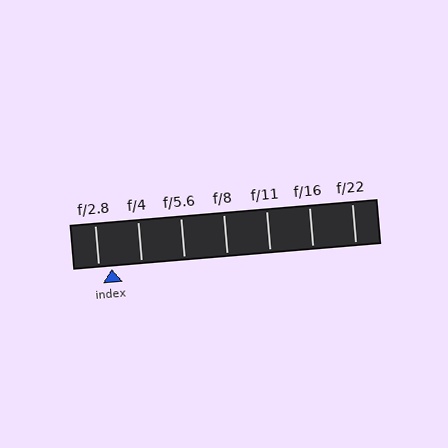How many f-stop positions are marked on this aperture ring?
There are 7 f-stop positions marked.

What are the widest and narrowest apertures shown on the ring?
The widest aperture shown is f/2.8 and the narrowest is f/22.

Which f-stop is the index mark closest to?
The index mark is closest to f/2.8.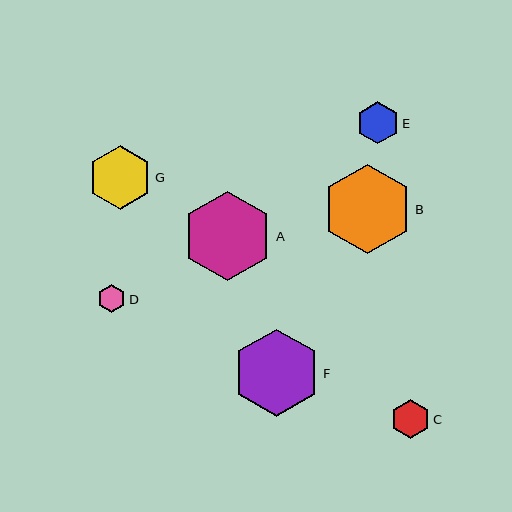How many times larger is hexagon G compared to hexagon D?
Hexagon G is approximately 2.3 times the size of hexagon D.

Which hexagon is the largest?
Hexagon A is the largest with a size of approximately 90 pixels.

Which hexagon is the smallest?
Hexagon D is the smallest with a size of approximately 28 pixels.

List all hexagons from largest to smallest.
From largest to smallest: A, B, F, G, E, C, D.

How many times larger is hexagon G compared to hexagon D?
Hexagon G is approximately 2.3 times the size of hexagon D.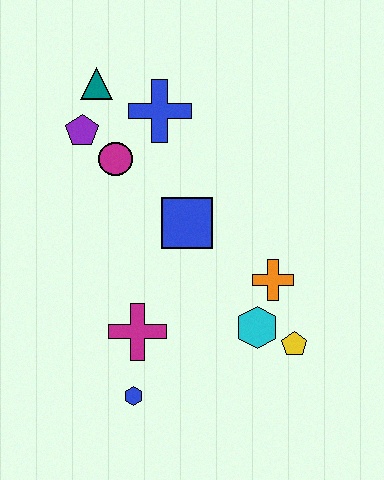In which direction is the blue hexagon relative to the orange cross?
The blue hexagon is to the left of the orange cross.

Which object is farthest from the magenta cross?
The teal triangle is farthest from the magenta cross.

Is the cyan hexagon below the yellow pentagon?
No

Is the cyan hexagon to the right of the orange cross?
No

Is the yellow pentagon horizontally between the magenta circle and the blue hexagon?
No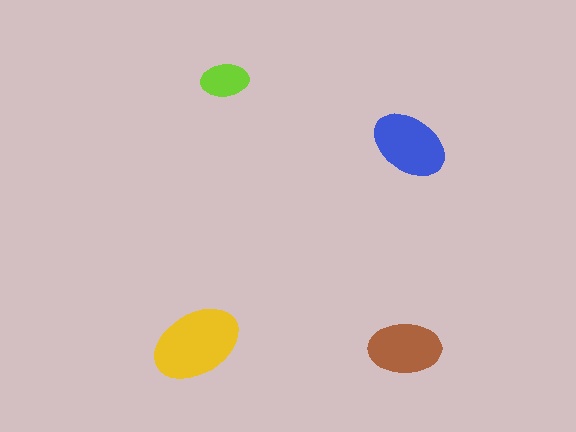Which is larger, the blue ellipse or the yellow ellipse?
The yellow one.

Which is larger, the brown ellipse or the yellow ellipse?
The yellow one.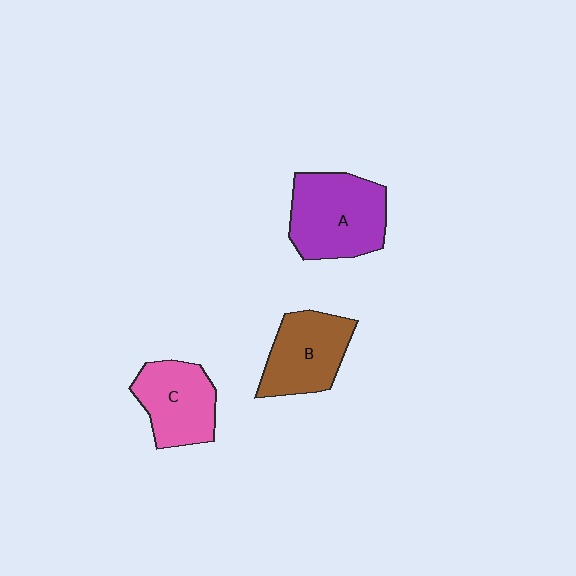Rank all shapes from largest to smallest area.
From largest to smallest: A (purple), B (brown), C (pink).